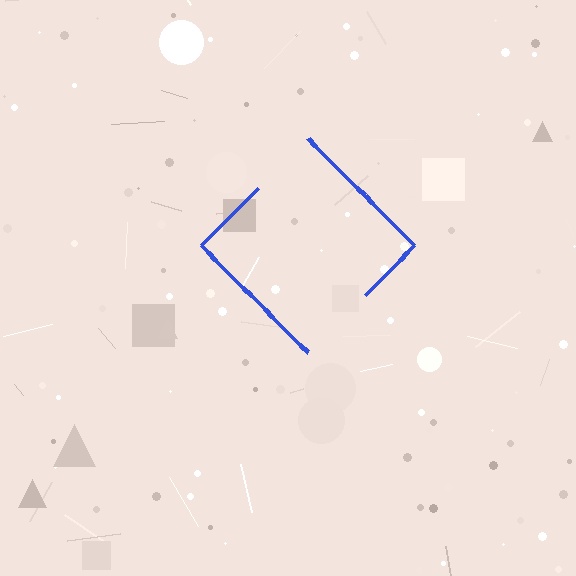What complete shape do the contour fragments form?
The contour fragments form a diamond.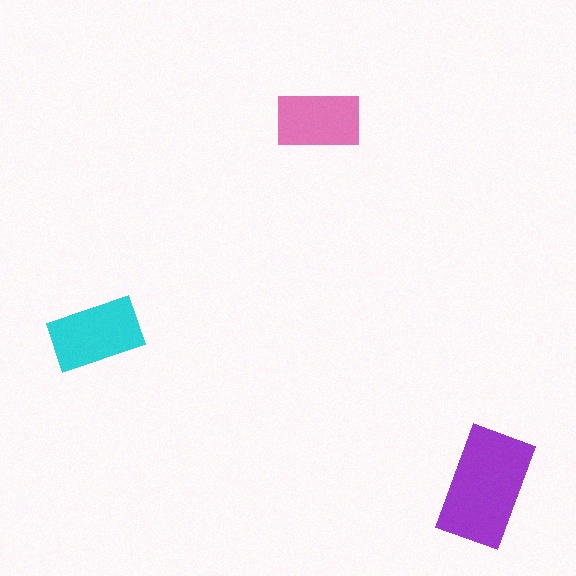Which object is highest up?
The pink rectangle is topmost.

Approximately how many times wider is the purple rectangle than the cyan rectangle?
About 1.5 times wider.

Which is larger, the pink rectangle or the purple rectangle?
The purple one.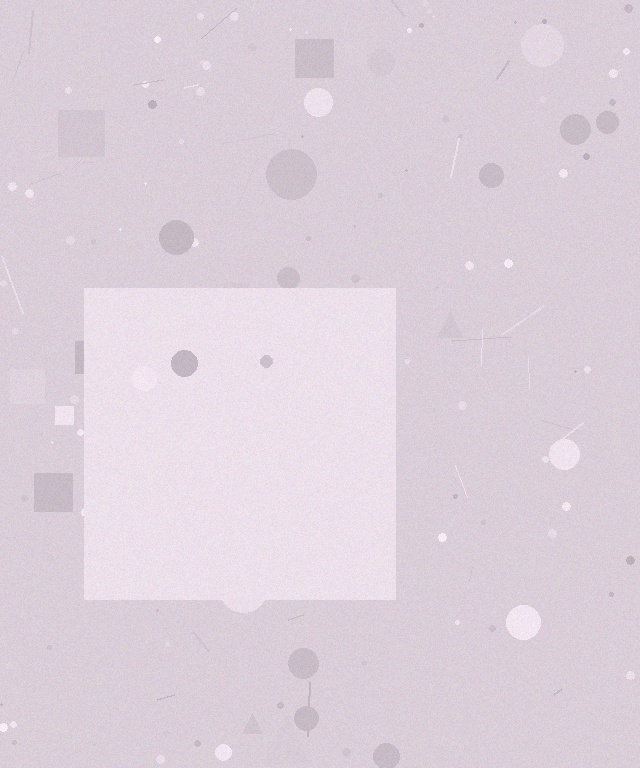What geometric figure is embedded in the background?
A square is embedded in the background.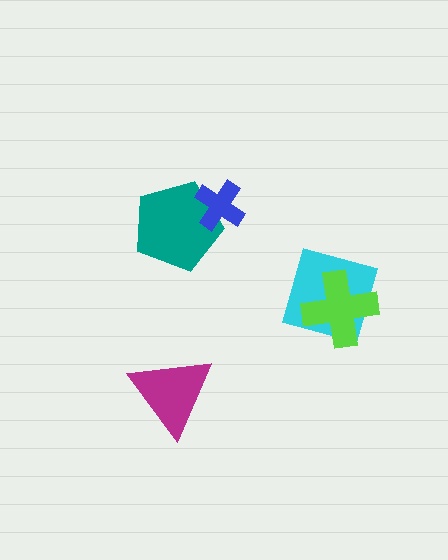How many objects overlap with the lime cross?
1 object overlaps with the lime cross.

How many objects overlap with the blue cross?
1 object overlaps with the blue cross.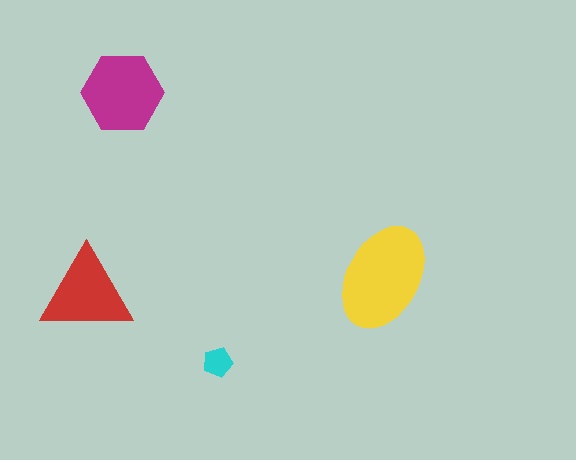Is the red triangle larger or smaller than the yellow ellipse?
Smaller.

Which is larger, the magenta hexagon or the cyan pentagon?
The magenta hexagon.